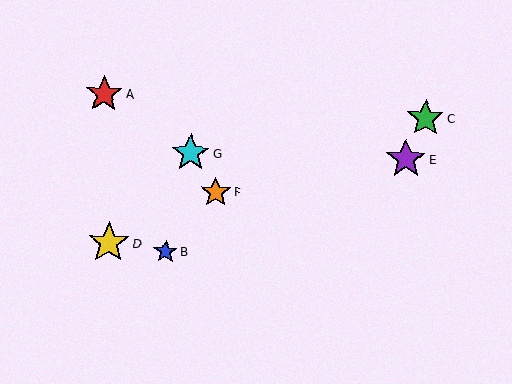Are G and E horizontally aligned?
Yes, both are at y≈153.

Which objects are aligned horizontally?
Objects E, G are aligned horizontally.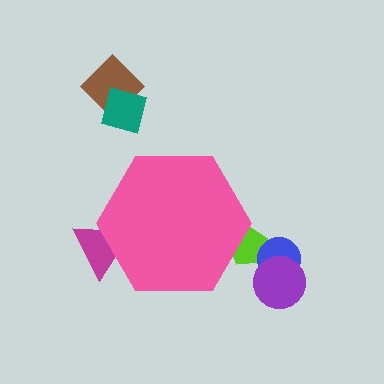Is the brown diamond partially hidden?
No, the brown diamond is fully visible.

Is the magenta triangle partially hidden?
Yes, the magenta triangle is partially hidden behind the pink hexagon.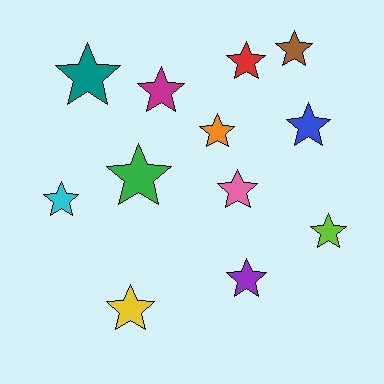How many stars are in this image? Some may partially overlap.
There are 12 stars.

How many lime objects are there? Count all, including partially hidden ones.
There is 1 lime object.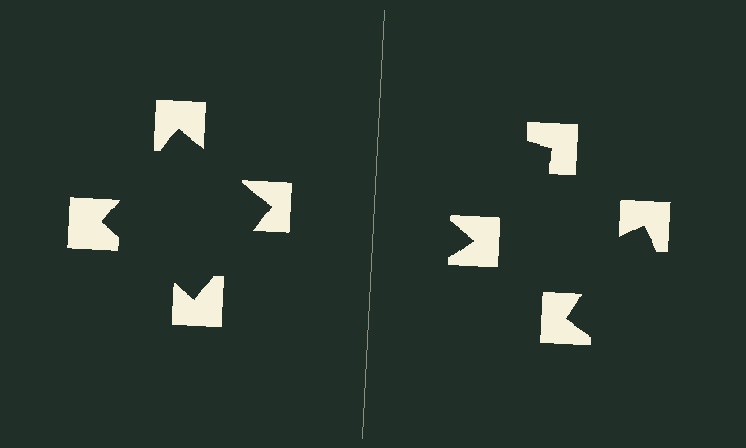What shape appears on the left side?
An illusory square.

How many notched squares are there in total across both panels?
8 — 4 on each side.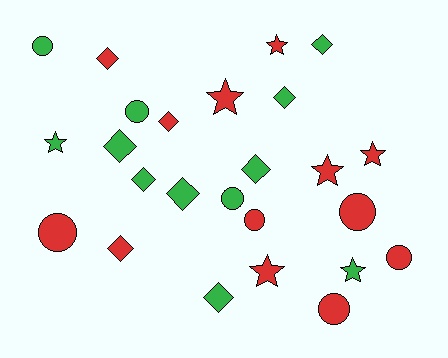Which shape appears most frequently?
Diamond, with 10 objects.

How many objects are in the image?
There are 25 objects.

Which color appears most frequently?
Red, with 13 objects.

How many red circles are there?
There are 5 red circles.